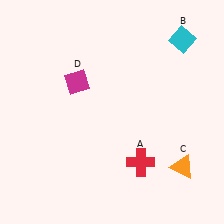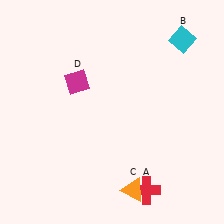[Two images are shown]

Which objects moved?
The objects that moved are: the red cross (A), the orange triangle (C).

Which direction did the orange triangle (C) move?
The orange triangle (C) moved left.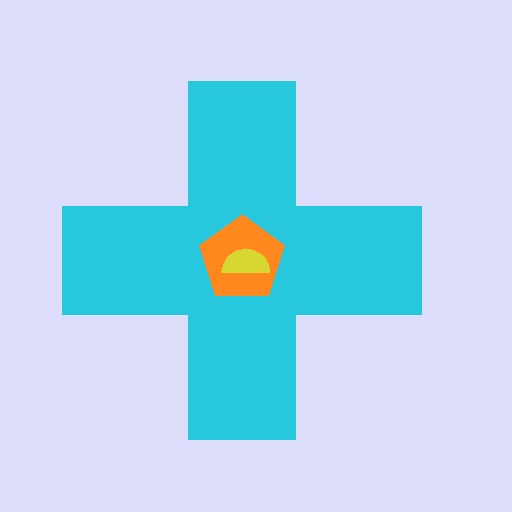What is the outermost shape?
The cyan cross.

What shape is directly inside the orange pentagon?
The yellow semicircle.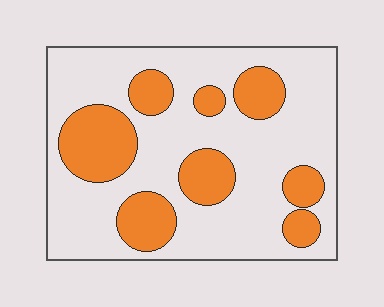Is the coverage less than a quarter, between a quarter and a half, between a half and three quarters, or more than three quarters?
Between a quarter and a half.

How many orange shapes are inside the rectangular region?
8.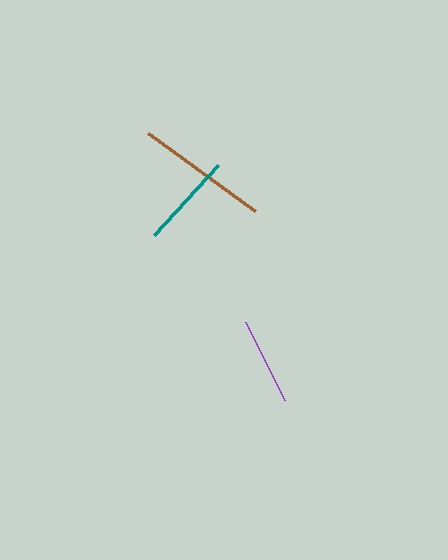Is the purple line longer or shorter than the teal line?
The teal line is longer than the purple line.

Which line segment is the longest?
The brown line is the longest at approximately 133 pixels.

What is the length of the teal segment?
The teal segment is approximately 95 pixels long.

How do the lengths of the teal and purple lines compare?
The teal and purple lines are approximately the same length.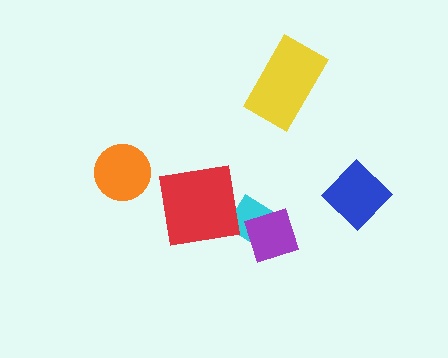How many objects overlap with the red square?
1 object overlaps with the red square.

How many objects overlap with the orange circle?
0 objects overlap with the orange circle.